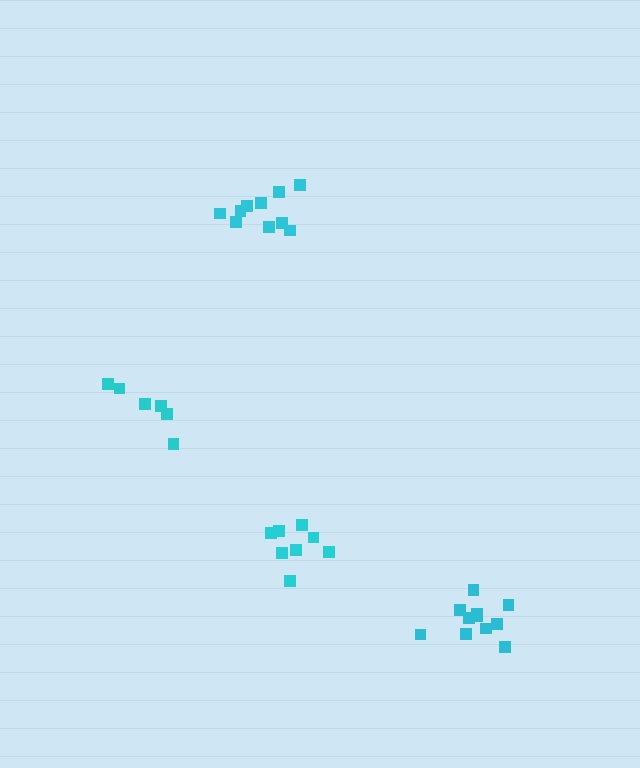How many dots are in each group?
Group 1: 10 dots, Group 2: 6 dots, Group 3: 8 dots, Group 4: 11 dots (35 total).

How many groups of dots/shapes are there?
There are 4 groups.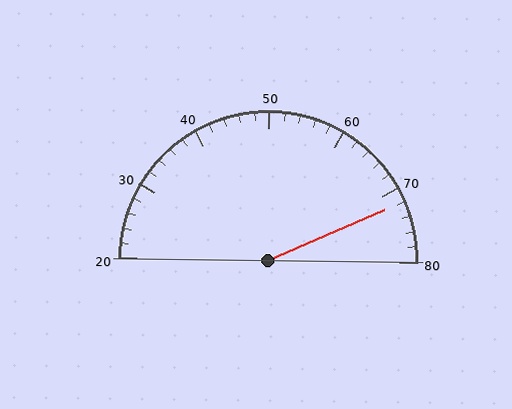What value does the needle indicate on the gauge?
The needle indicates approximately 72.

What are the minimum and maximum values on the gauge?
The gauge ranges from 20 to 80.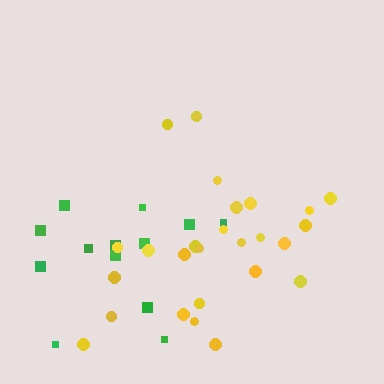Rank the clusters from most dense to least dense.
yellow, green.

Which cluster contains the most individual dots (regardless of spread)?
Yellow (26).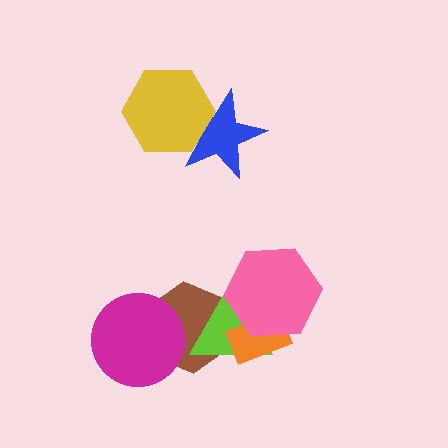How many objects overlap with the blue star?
1 object overlaps with the blue star.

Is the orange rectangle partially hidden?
Yes, it is partially covered by another shape.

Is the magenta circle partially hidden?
No, no other shape covers it.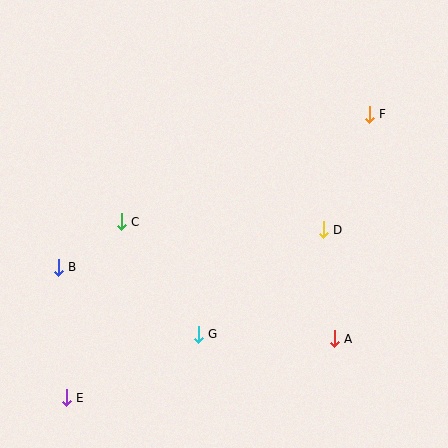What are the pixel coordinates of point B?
Point B is at (58, 267).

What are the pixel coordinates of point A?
Point A is at (334, 339).